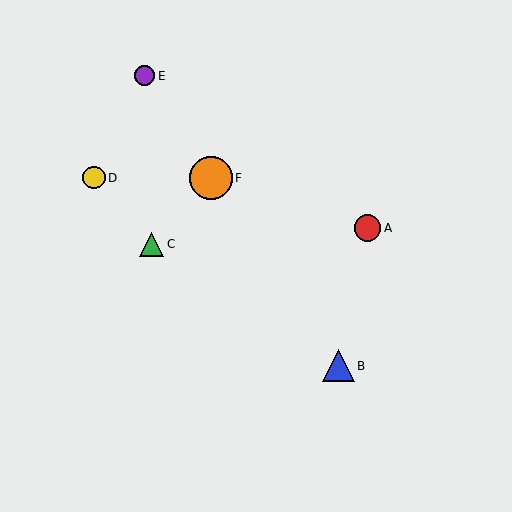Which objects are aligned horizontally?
Objects D, F are aligned horizontally.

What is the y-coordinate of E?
Object E is at y≈76.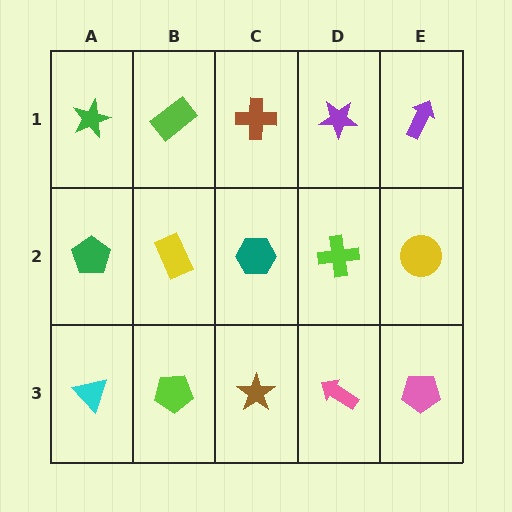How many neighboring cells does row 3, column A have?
2.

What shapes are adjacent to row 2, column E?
A purple arrow (row 1, column E), a pink pentagon (row 3, column E), a lime cross (row 2, column D).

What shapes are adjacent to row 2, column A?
A green star (row 1, column A), a cyan triangle (row 3, column A), a yellow rectangle (row 2, column B).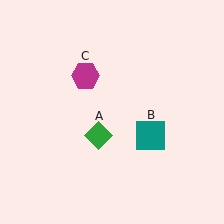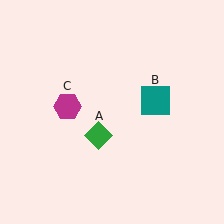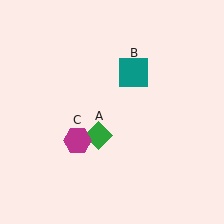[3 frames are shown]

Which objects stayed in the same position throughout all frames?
Green diamond (object A) remained stationary.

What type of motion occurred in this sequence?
The teal square (object B), magenta hexagon (object C) rotated counterclockwise around the center of the scene.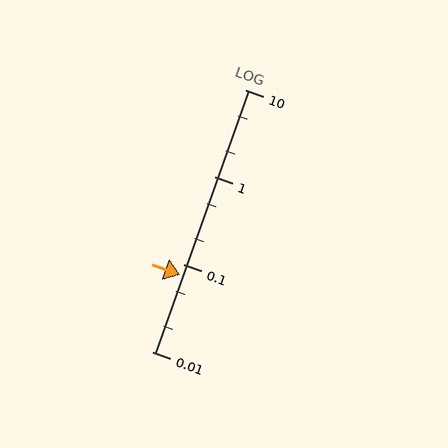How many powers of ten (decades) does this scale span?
The scale spans 3 decades, from 0.01 to 10.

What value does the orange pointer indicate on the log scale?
The pointer indicates approximately 0.076.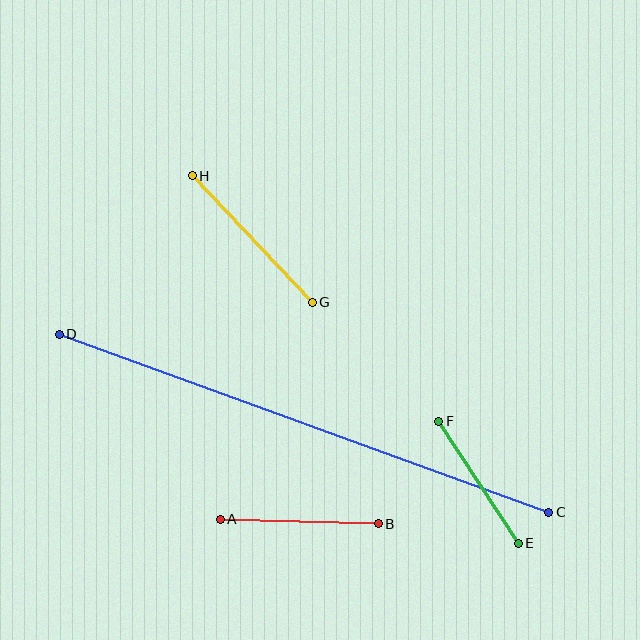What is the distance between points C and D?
The distance is approximately 521 pixels.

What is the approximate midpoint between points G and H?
The midpoint is at approximately (252, 239) pixels.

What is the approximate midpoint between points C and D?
The midpoint is at approximately (304, 423) pixels.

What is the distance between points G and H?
The distance is approximately 174 pixels.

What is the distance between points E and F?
The distance is approximately 145 pixels.